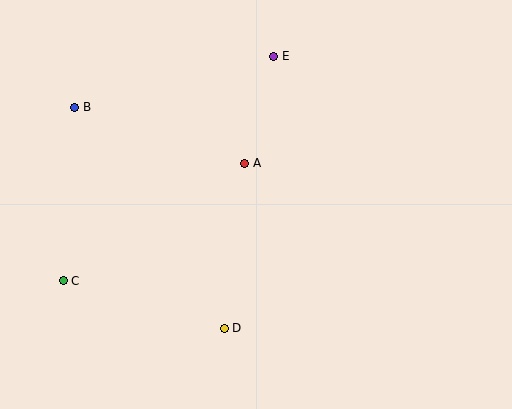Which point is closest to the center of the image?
Point A at (245, 163) is closest to the center.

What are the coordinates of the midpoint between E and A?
The midpoint between E and A is at (259, 110).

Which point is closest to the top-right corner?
Point E is closest to the top-right corner.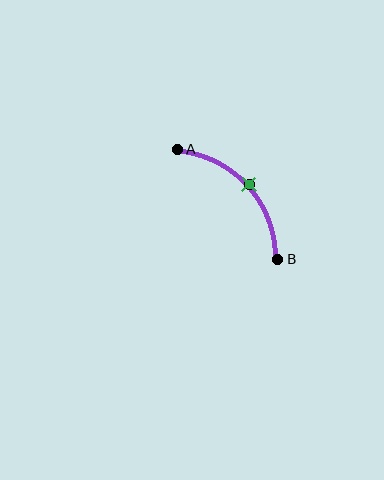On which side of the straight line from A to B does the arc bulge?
The arc bulges above and to the right of the straight line connecting A and B.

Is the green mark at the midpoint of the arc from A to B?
Yes. The green mark lies on the arc at equal arc-length from both A and B — it is the arc midpoint.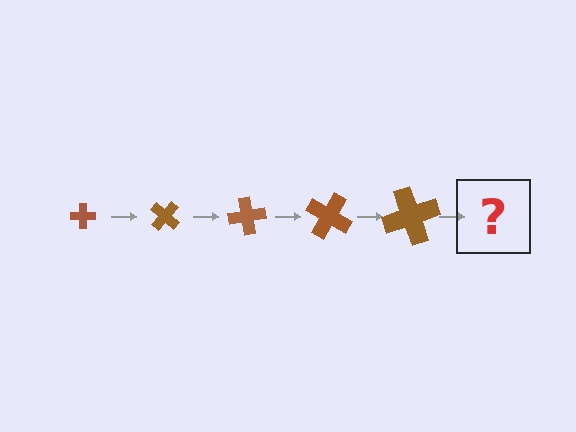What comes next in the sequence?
The next element should be a cross, larger than the previous one and rotated 200 degrees from the start.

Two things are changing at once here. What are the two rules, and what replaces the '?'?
The two rules are that the cross grows larger each step and it rotates 40 degrees each step. The '?' should be a cross, larger than the previous one and rotated 200 degrees from the start.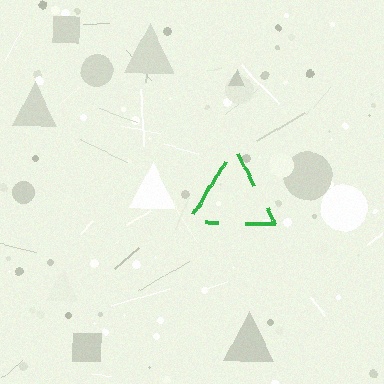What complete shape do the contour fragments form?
The contour fragments form a triangle.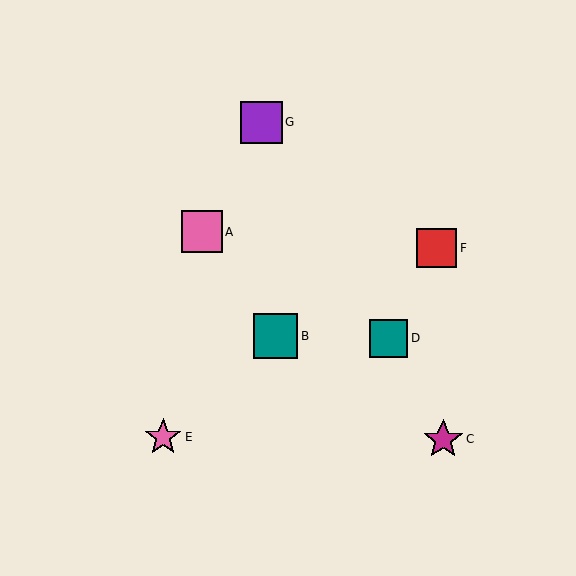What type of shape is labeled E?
Shape E is a pink star.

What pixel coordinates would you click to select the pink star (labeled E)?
Click at (163, 437) to select the pink star E.